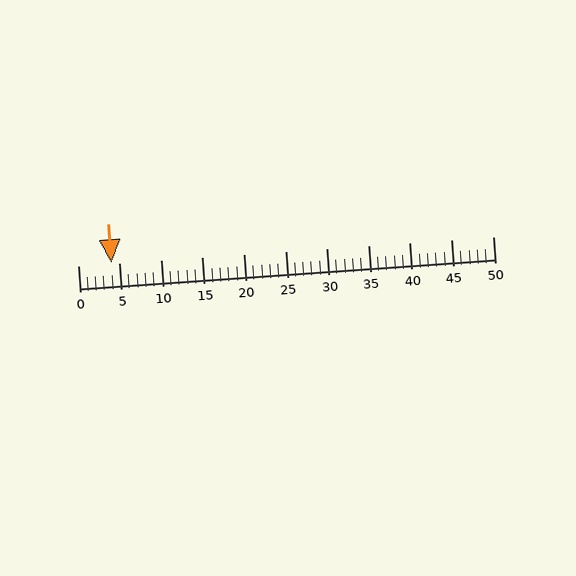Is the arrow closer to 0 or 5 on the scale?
The arrow is closer to 5.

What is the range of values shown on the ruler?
The ruler shows values from 0 to 50.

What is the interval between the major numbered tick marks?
The major tick marks are spaced 5 units apart.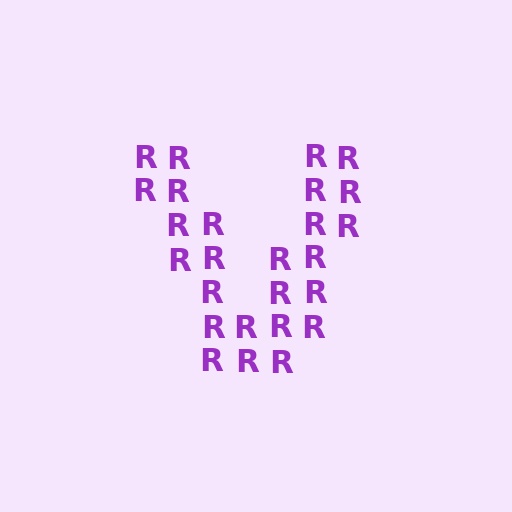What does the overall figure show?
The overall figure shows the letter V.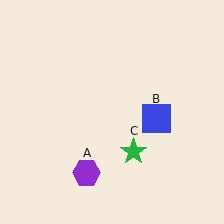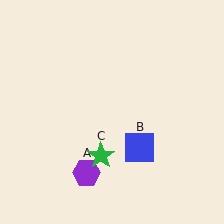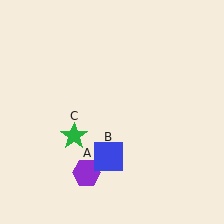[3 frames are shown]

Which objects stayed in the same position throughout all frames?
Purple hexagon (object A) remained stationary.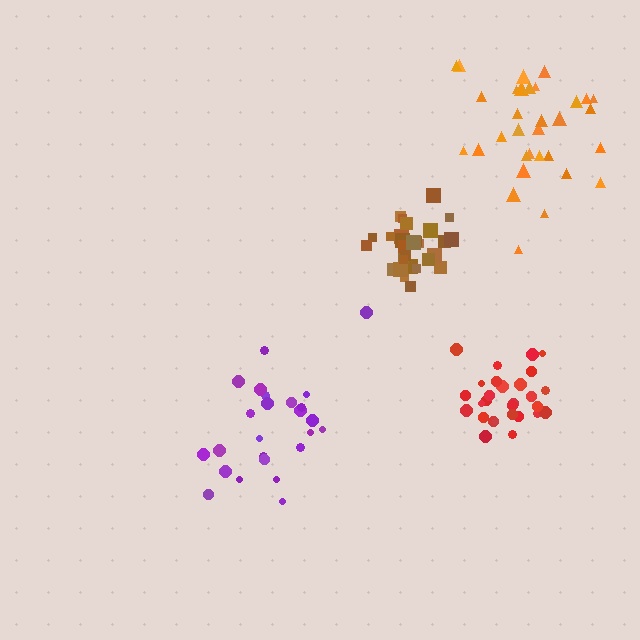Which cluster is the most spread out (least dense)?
Purple.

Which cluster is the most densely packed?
Brown.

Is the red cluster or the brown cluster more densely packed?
Brown.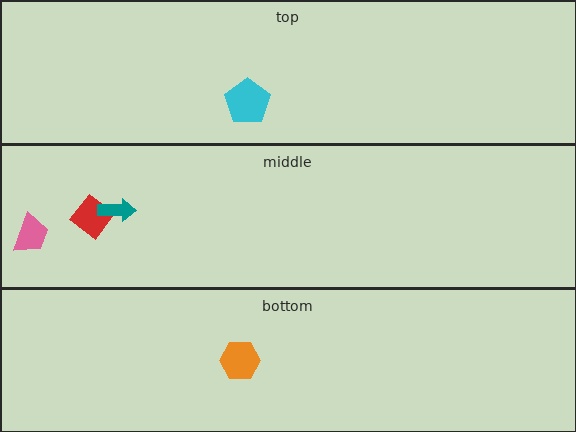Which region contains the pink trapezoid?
The middle region.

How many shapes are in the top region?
1.